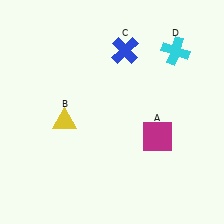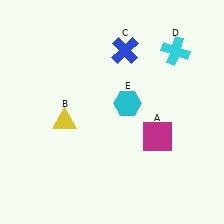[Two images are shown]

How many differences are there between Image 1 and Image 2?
There is 1 difference between the two images.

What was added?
A cyan hexagon (E) was added in Image 2.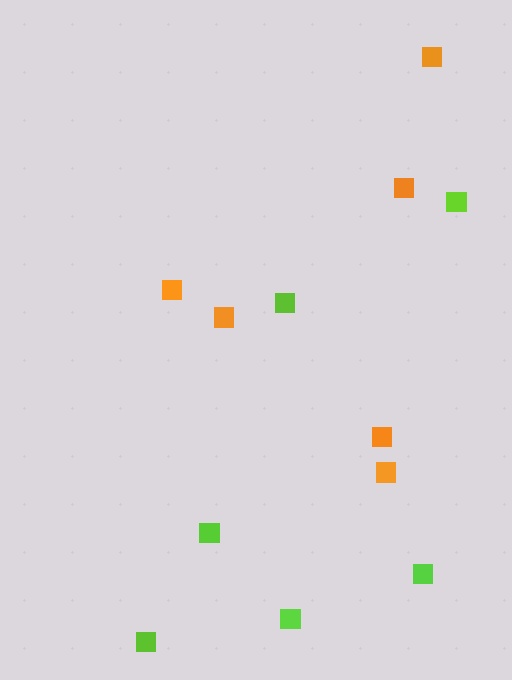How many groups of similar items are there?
There are 2 groups: one group of lime squares (6) and one group of orange squares (6).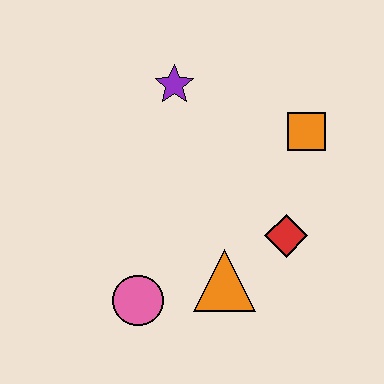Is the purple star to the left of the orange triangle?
Yes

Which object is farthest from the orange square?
The pink circle is farthest from the orange square.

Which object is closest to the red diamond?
The orange triangle is closest to the red diamond.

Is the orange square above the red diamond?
Yes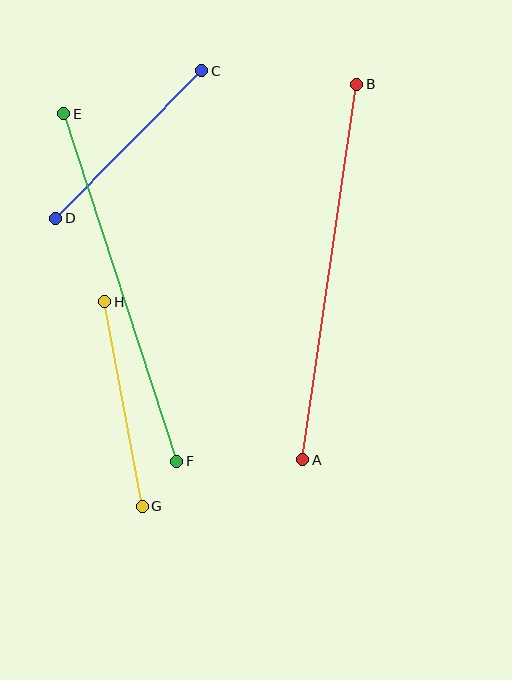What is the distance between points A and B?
The distance is approximately 380 pixels.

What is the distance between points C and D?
The distance is approximately 207 pixels.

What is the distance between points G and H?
The distance is approximately 208 pixels.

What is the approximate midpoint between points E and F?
The midpoint is at approximately (120, 287) pixels.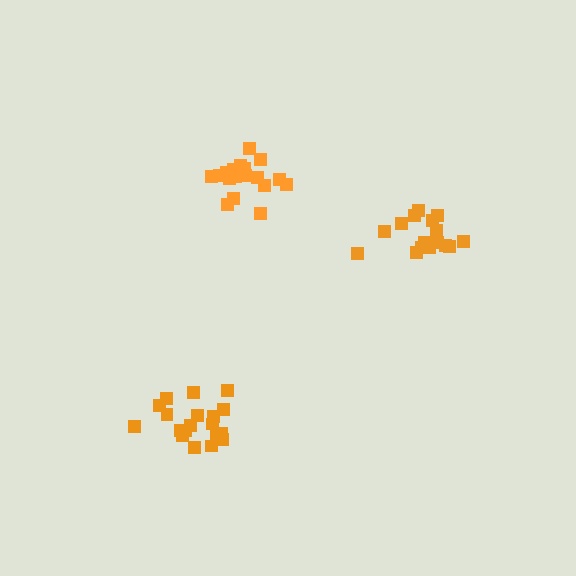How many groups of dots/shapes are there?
There are 3 groups.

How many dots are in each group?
Group 1: 16 dots, Group 2: 21 dots, Group 3: 19 dots (56 total).